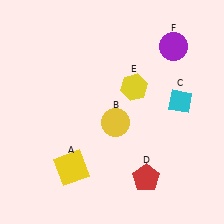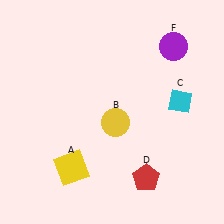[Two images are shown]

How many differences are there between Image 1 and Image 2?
There is 1 difference between the two images.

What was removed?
The yellow hexagon (E) was removed in Image 2.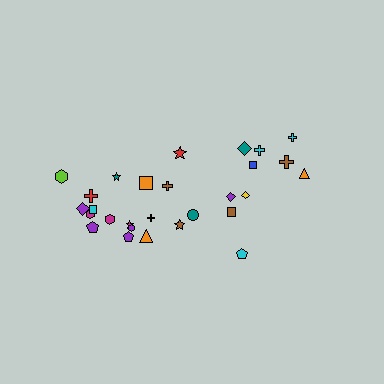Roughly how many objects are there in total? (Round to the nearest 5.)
Roughly 30 objects in total.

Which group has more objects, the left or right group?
The left group.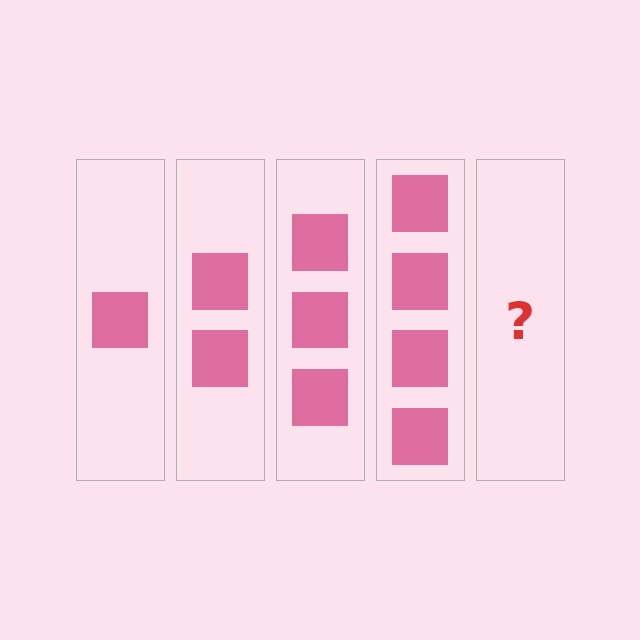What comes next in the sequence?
The next element should be 5 squares.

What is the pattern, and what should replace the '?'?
The pattern is that each step adds one more square. The '?' should be 5 squares.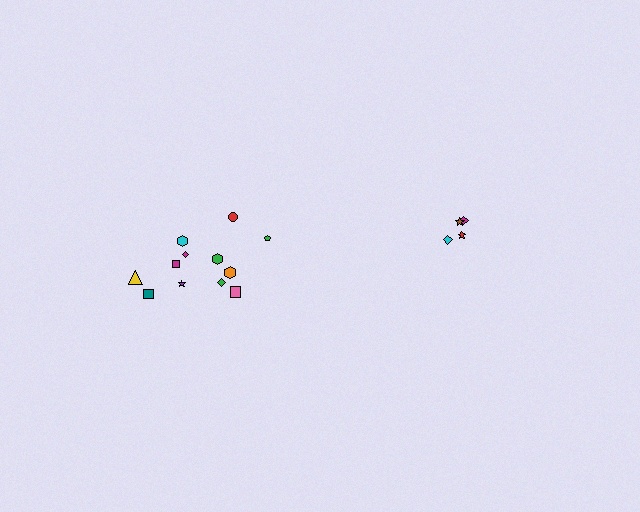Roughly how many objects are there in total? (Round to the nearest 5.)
Roughly 15 objects in total.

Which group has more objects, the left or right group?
The left group.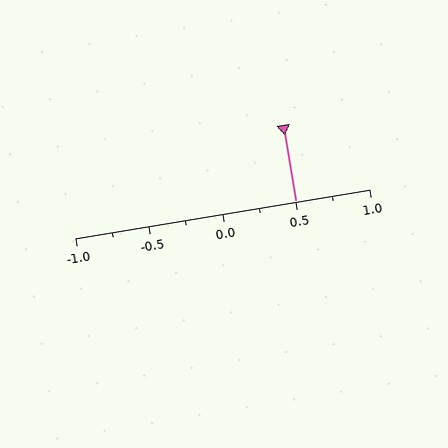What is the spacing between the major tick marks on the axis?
The major ticks are spaced 0.5 apart.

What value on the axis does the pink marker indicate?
The marker indicates approximately 0.5.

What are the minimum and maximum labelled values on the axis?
The axis runs from -1.0 to 1.0.